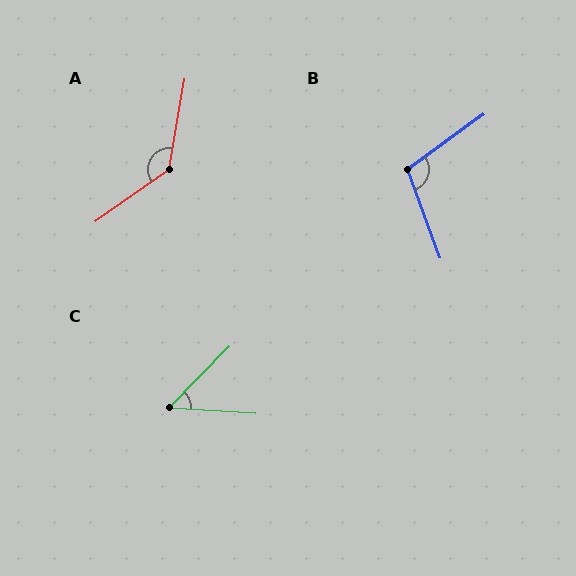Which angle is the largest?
A, at approximately 135 degrees.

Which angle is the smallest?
C, at approximately 49 degrees.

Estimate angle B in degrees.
Approximately 106 degrees.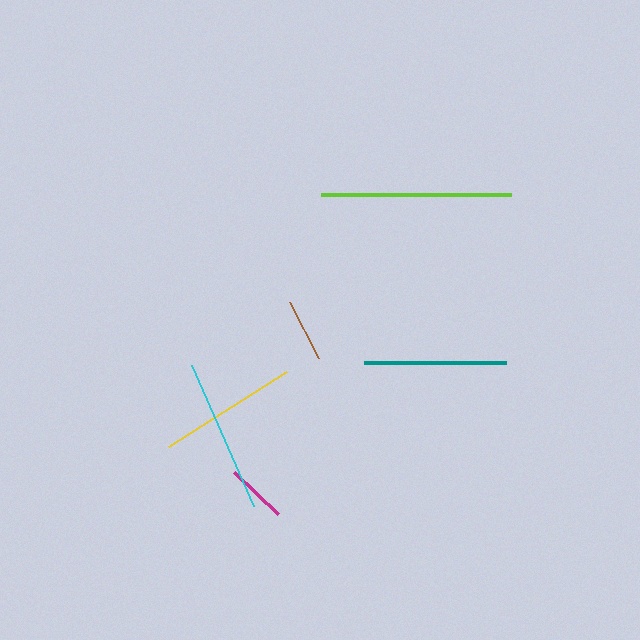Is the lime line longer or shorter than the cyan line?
The lime line is longer than the cyan line.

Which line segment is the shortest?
The magenta line is the shortest at approximately 60 pixels.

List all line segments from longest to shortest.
From longest to shortest: lime, cyan, teal, yellow, brown, magenta.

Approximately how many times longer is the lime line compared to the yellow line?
The lime line is approximately 1.4 times the length of the yellow line.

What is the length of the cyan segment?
The cyan segment is approximately 153 pixels long.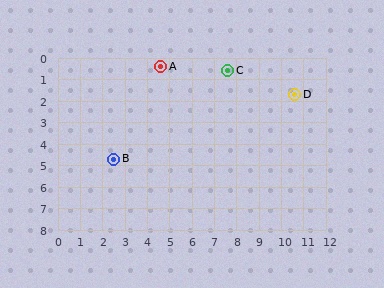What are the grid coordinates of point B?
Point B is at approximately (2.5, 4.7).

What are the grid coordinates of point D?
Point D is at approximately (10.6, 1.7).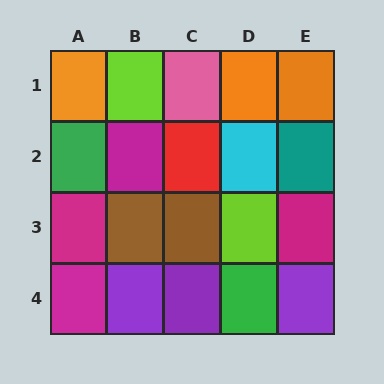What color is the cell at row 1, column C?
Pink.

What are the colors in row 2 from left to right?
Green, magenta, red, cyan, teal.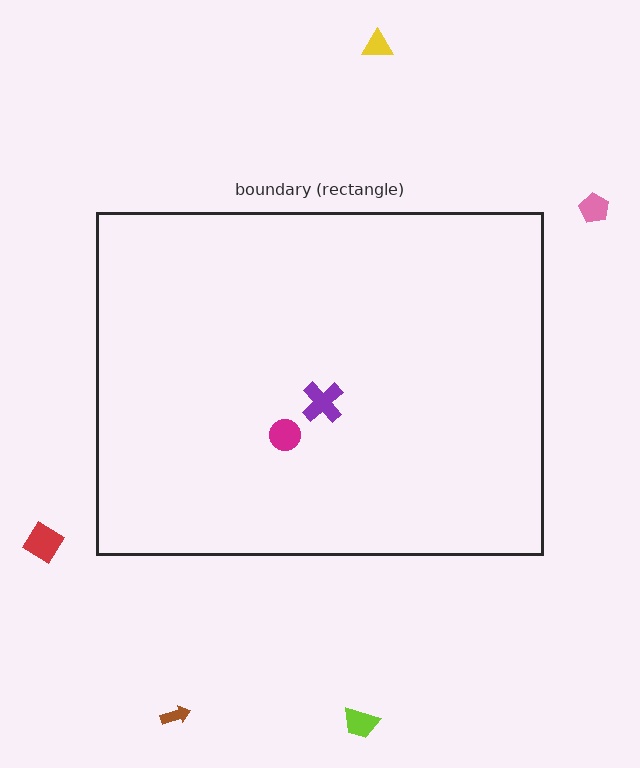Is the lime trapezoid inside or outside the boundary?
Outside.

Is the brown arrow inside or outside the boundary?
Outside.